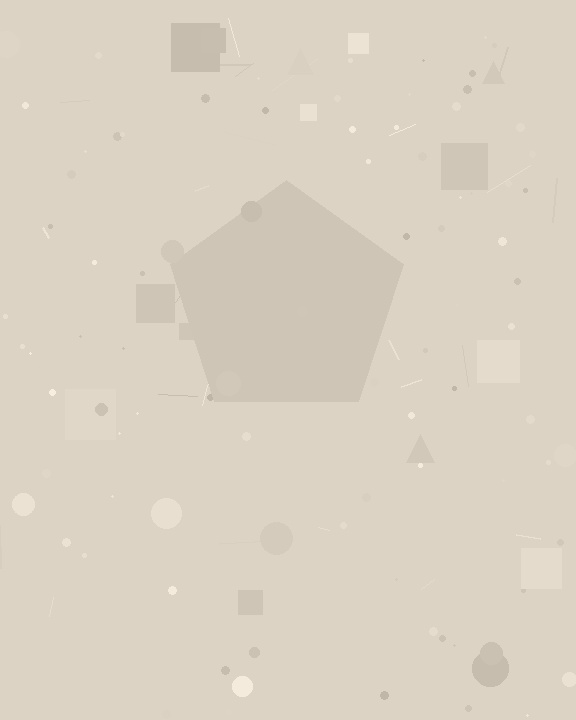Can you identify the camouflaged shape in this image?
The camouflaged shape is a pentagon.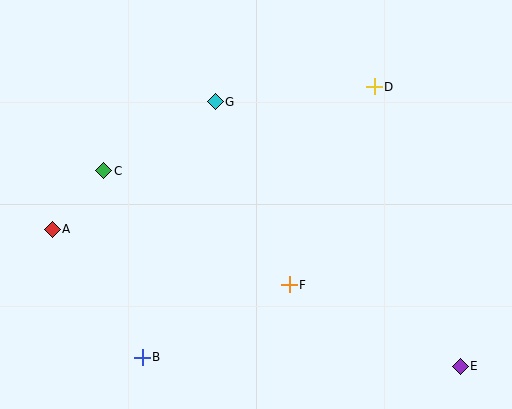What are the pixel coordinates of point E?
Point E is at (460, 366).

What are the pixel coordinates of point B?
Point B is at (142, 357).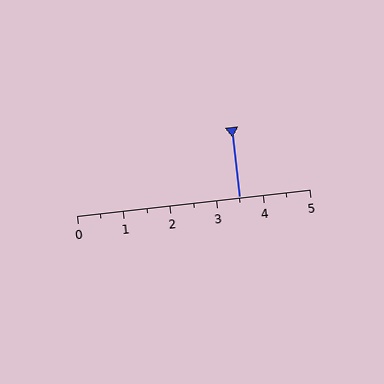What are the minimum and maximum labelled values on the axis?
The axis runs from 0 to 5.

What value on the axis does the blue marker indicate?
The marker indicates approximately 3.5.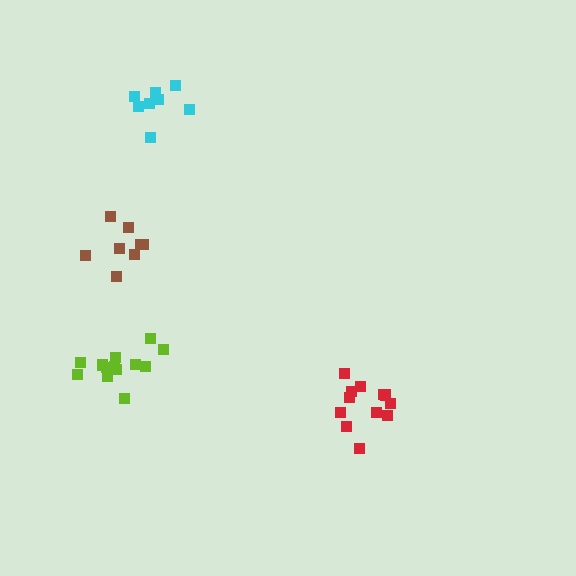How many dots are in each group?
Group 1: 13 dots, Group 2: 12 dots, Group 3: 8 dots, Group 4: 8 dots (41 total).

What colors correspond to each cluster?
The clusters are colored: lime, red, brown, cyan.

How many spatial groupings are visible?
There are 4 spatial groupings.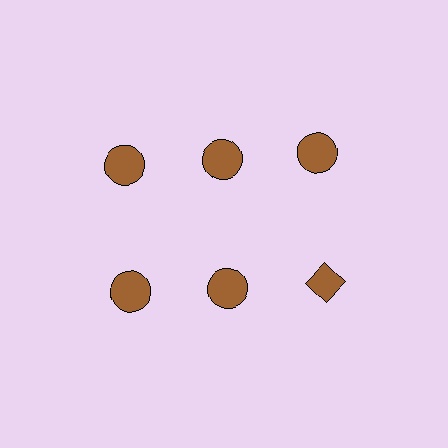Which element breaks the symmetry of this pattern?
The brown diamond in the second row, center column breaks the symmetry. All other shapes are brown circles.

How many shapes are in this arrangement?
There are 6 shapes arranged in a grid pattern.